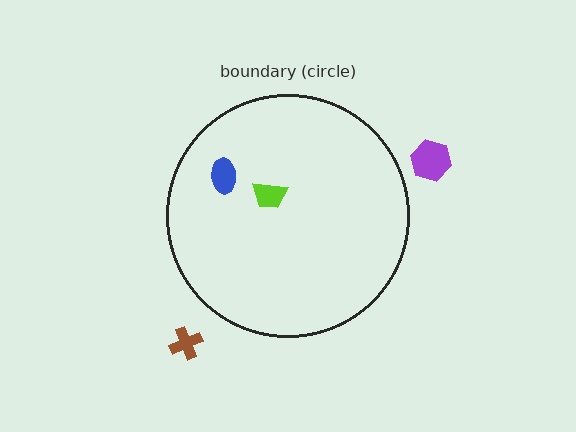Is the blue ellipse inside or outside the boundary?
Inside.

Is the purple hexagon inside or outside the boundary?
Outside.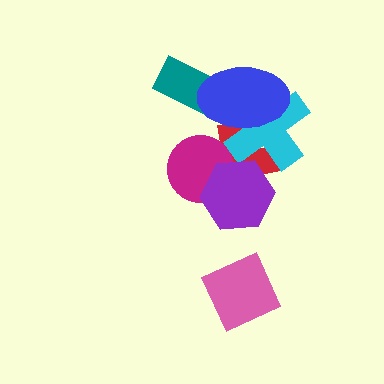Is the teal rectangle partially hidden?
Yes, it is partially covered by another shape.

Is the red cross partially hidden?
Yes, it is partially covered by another shape.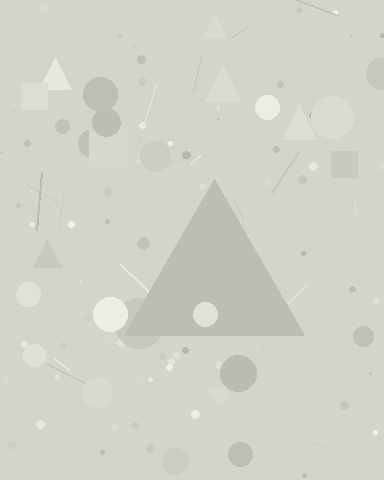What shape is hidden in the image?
A triangle is hidden in the image.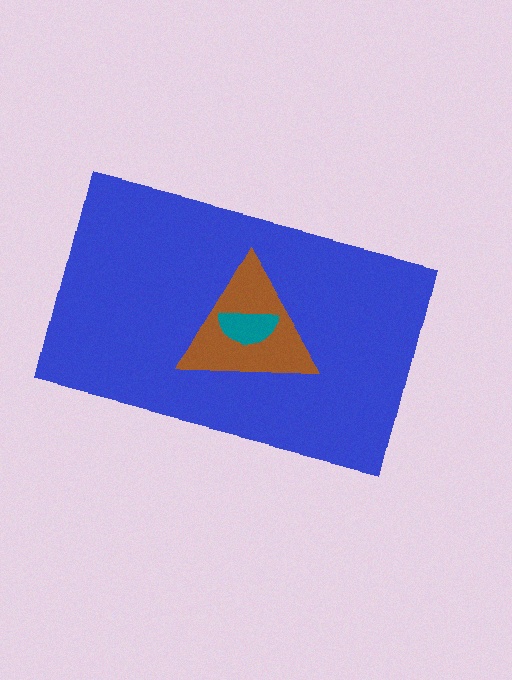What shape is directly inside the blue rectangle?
The brown triangle.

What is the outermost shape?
The blue rectangle.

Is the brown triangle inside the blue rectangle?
Yes.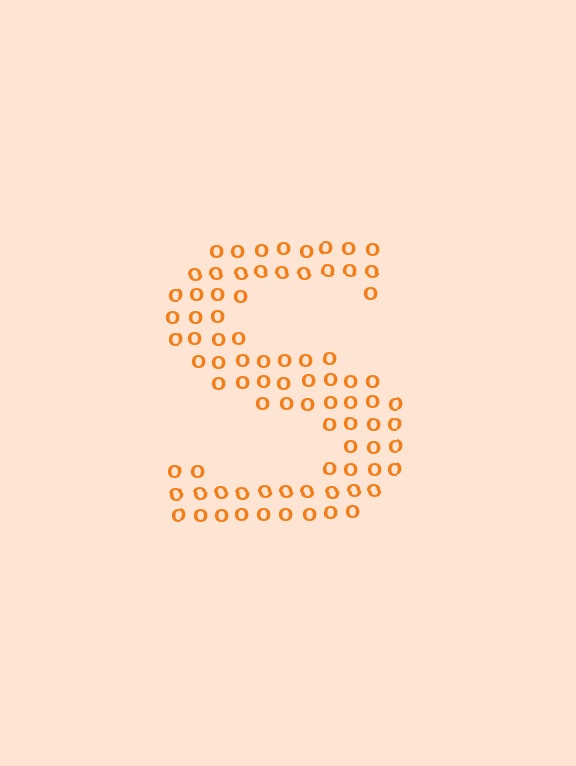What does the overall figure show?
The overall figure shows the letter S.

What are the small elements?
The small elements are letter O's.